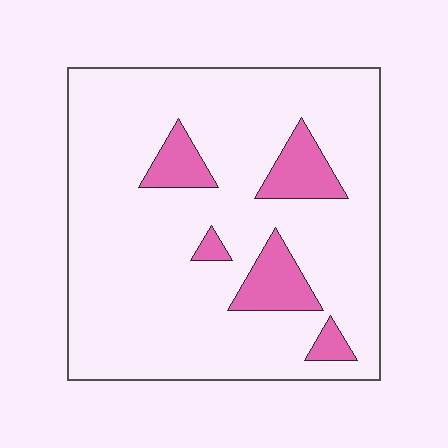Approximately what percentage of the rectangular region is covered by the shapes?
Approximately 15%.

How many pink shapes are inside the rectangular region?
5.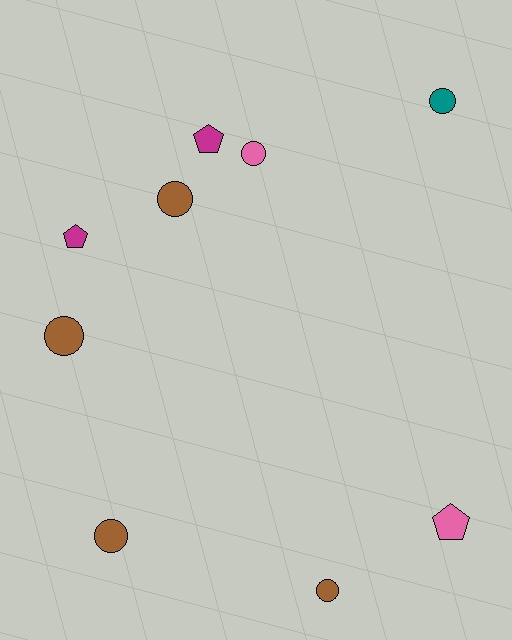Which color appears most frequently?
Brown, with 4 objects.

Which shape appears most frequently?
Circle, with 6 objects.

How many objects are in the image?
There are 9 objects.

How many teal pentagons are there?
There are no teal pentagons.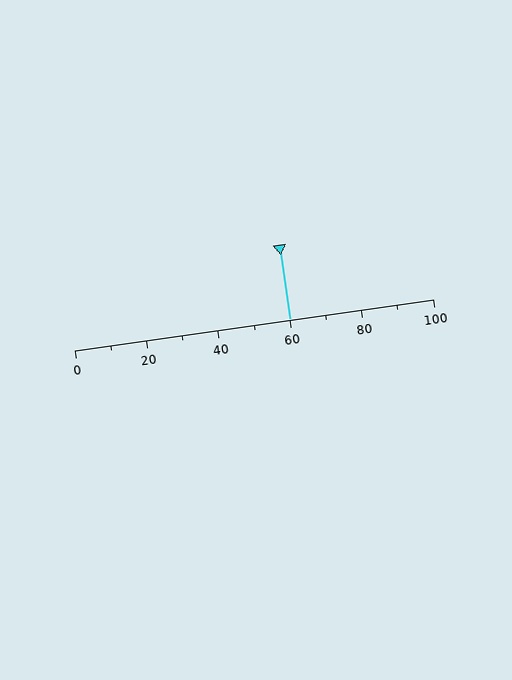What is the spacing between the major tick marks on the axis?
The major ticks are spaced 20 apart.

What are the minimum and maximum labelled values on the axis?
The axis runs from 0 to 100.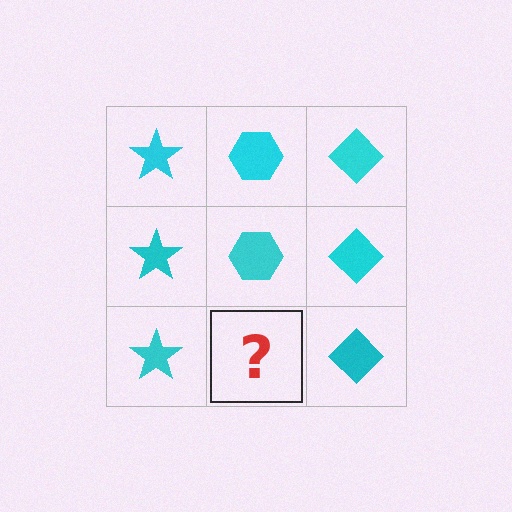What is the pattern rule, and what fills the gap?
The rule is that each column has a consistent shape. The gap should be filled with a cyan hexagon.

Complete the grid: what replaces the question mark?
The question mark should be replaced with a cyan hexagon.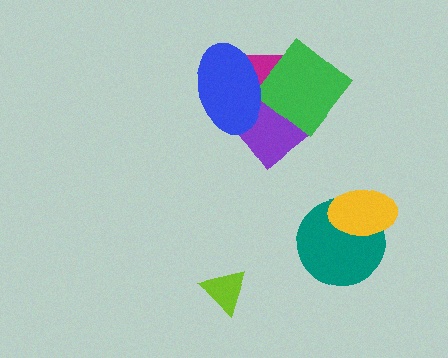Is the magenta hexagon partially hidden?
Yes, it is partially covered by another shape.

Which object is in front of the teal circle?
The yellow ellipse is in front of the teal circle.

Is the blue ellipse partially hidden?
No, no other shape covers it.